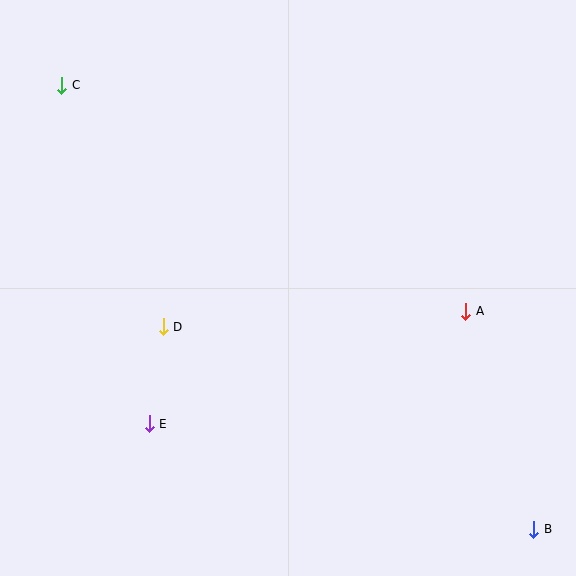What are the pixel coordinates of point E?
Point E is at (149, 424).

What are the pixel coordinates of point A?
Point A is at (466, 311).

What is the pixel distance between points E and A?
The distance between E and A is 336 pixels.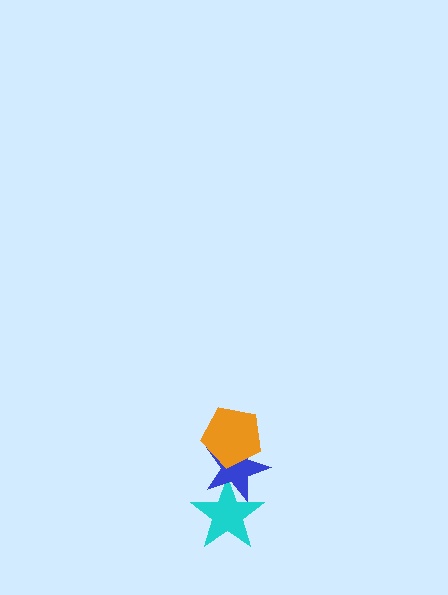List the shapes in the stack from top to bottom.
From top to bottom: the orange pentagon, the blue star, the cyan star.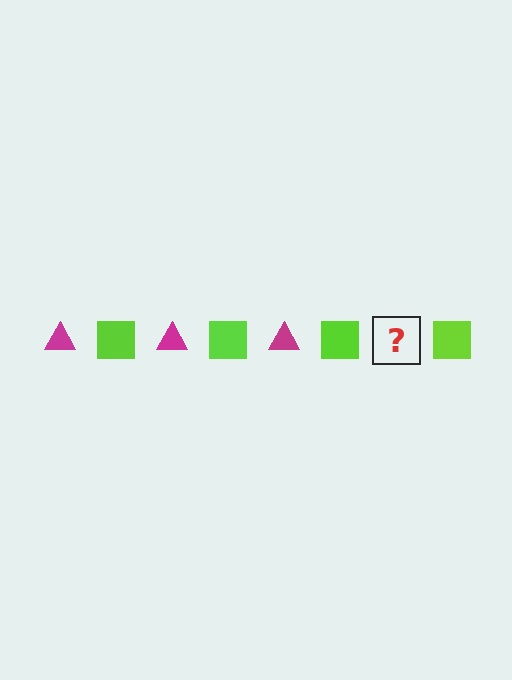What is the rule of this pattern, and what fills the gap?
The rule is that the pattern alternates between magenta triangle and lime square. The gap should be filled with a magenta triangle.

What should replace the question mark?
The question mark should be replaced with a magenta triangle.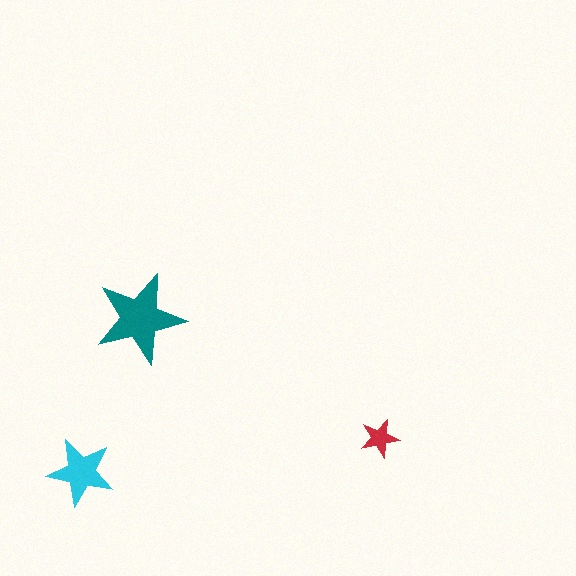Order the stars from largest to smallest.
the teal one, the cyan one, the red one.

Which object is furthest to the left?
The cyan star is leftmost.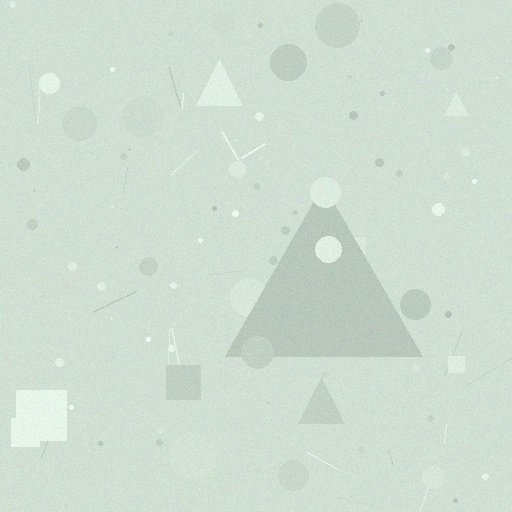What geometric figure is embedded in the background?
A triangle is embedded in the background.